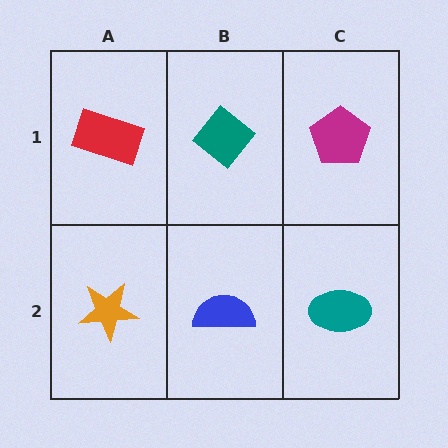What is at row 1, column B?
A teal diamond.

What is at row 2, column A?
An orange star.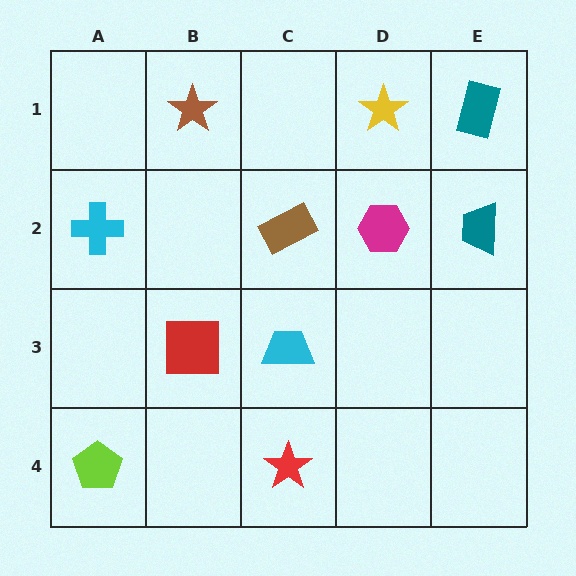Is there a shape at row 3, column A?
No, that cell is empty.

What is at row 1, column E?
A teal rectangle.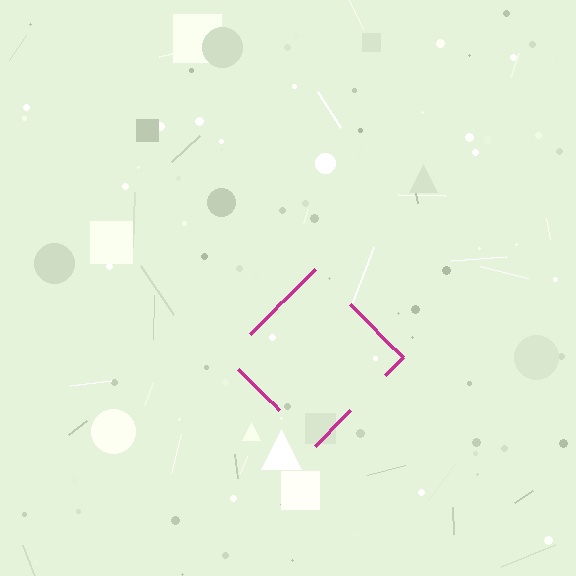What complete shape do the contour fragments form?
The contour fragments form a diamond.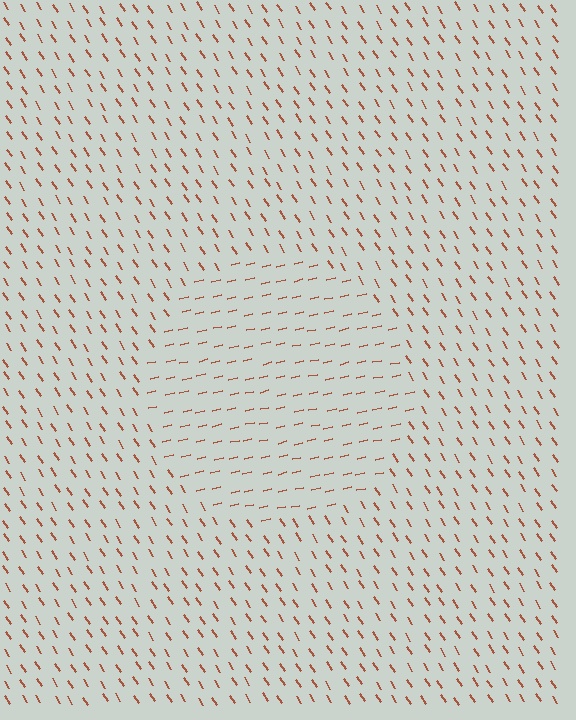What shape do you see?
I see a circle.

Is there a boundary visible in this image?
Yes, there is a texture boundary formed by a change in line orientation.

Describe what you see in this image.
The image is filled with small brown line segments. A circle region in the image has lines oriented differently from the surrounding lines, creating a visible texture boundary.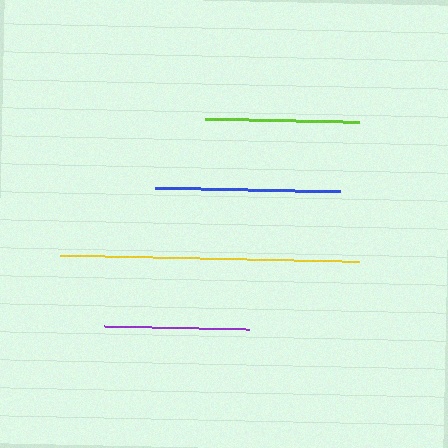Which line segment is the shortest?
The purple line is the shortest at approximately 144 pixels.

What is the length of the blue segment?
The blue segment is approximately 185 pixels long.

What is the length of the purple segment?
The purple segment is approximately 144 pixels long.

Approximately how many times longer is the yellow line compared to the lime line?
The yellow line is approximately 1.9 times the length of the lime line.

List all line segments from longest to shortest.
From longest to shortest: yellow, blue, lime, purple.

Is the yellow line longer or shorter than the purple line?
The yellow line is longer than the purple line.